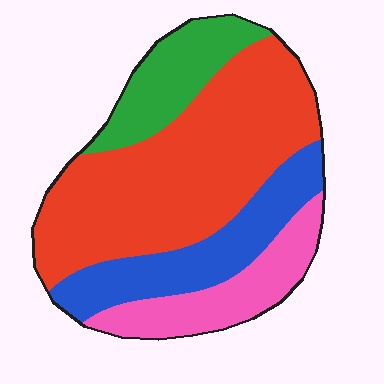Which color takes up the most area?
Red, at roughly 50%.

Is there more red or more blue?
Red.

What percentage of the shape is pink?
Pink covers around 15% of the shape.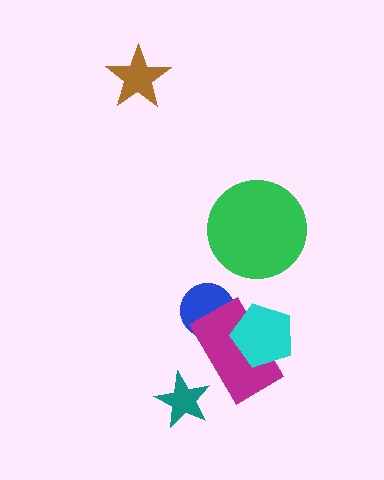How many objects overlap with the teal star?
0 objects overlap with the teal star.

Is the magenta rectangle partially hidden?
Yes, it is partially covered by another shape.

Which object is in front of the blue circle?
The magenta rectangle is in front of the blue circle.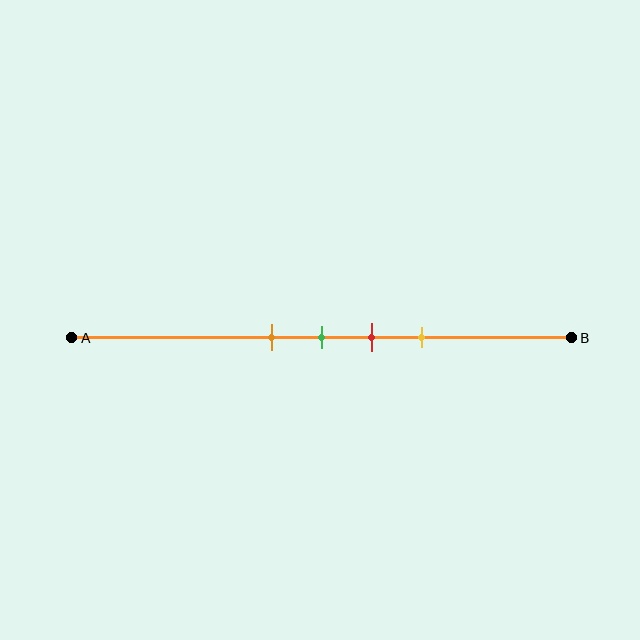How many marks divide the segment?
There are 4 marks dividing the segment.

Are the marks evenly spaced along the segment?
Yes, the marks are approximately evenly spaced.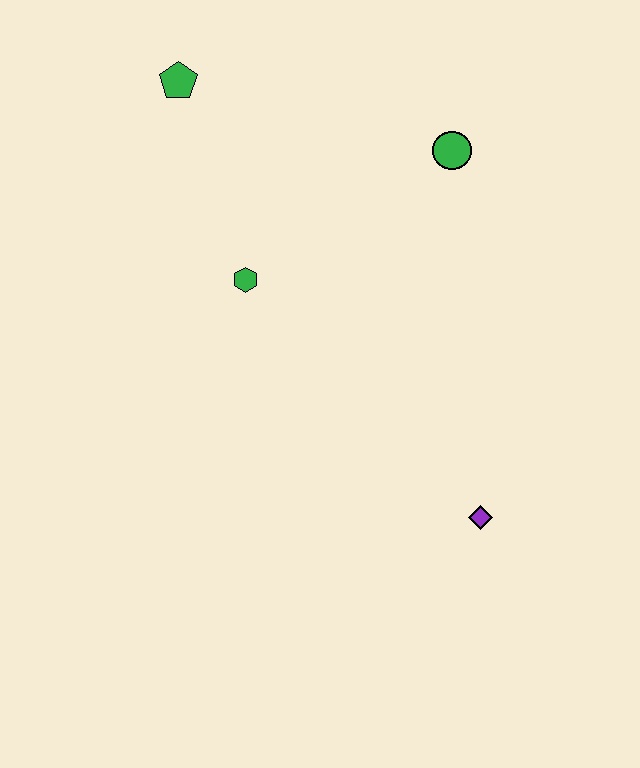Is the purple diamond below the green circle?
Yes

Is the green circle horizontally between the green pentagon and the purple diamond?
Yes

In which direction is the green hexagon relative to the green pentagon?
The green hexagon is below the green pentagon.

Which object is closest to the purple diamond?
The green hexagon is closest to the purple diamond.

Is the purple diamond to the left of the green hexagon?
No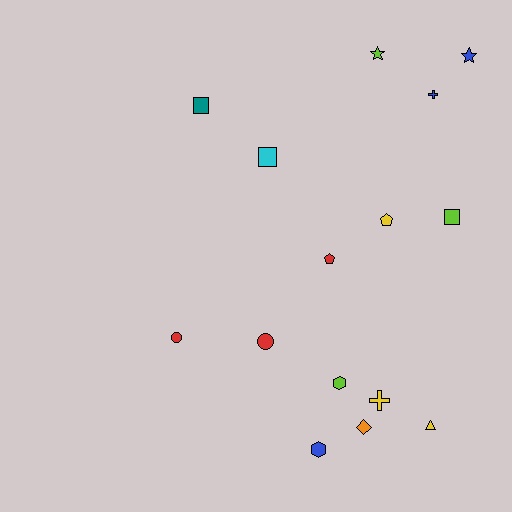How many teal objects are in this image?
There is 1 teal object.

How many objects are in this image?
There are 15 objects.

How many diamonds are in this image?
There is 1 diamond.